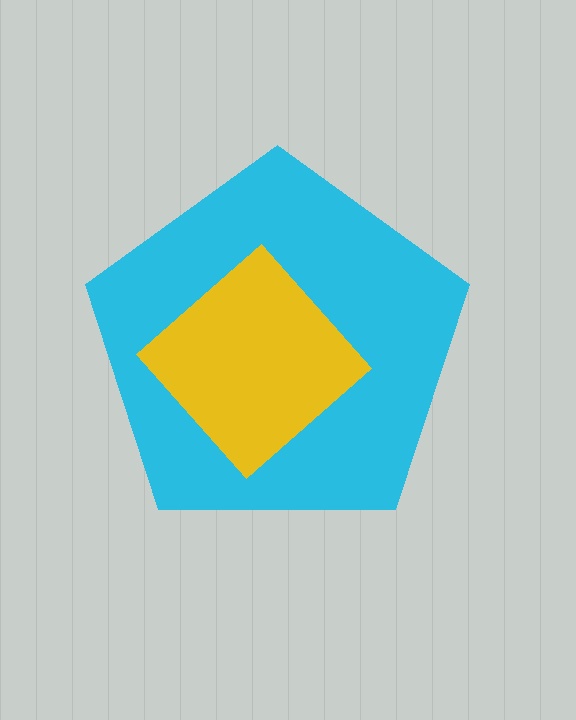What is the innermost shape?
The yellow diamond.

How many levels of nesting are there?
2.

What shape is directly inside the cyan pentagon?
The yellow diamond.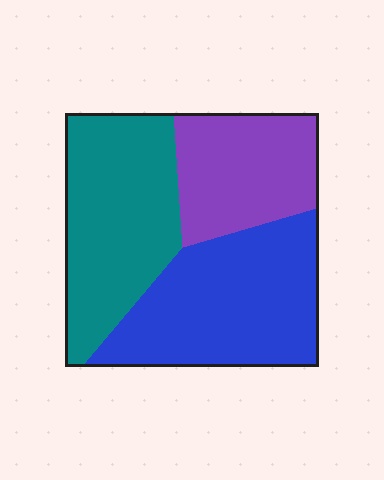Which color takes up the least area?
Purple, at roughly 25%.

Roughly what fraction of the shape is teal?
Teal covers 36% of the shape.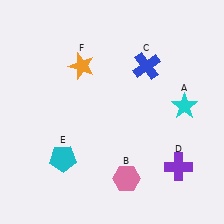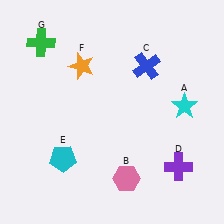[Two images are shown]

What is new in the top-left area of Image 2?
A green cross (G) was added in the top-left area of Image 2.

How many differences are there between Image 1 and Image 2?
There is 1 difference between the two images.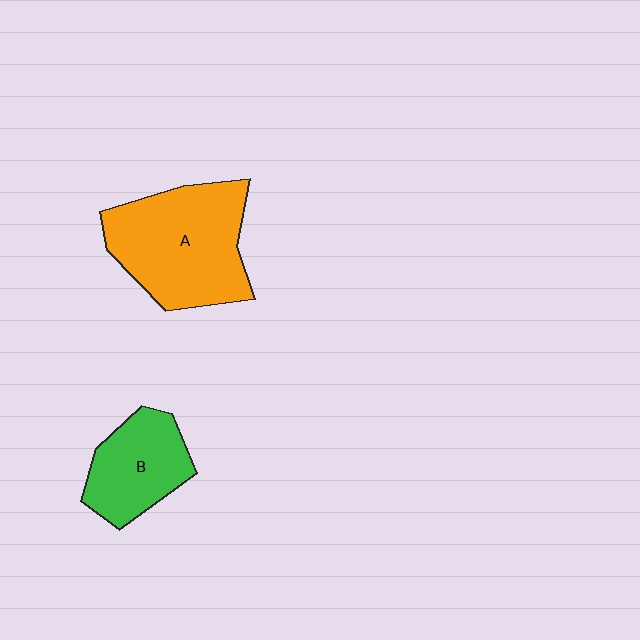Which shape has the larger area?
Shape A (orange).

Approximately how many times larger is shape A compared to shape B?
Approximately 1.7 times.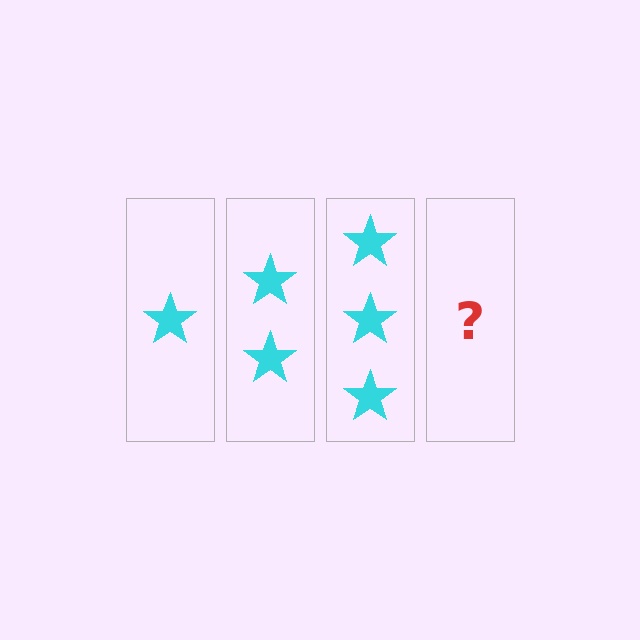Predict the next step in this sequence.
The next step is 4 stars.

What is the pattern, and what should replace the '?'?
The pattern is that each step adds one more star. The '?' should be 4 stars.